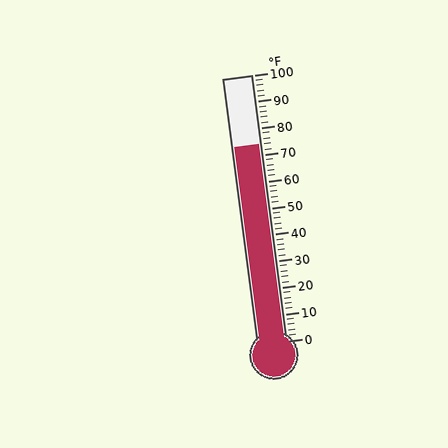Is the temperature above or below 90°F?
The temperature is below 90°F.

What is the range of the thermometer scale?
The thermometer scale ranges from 0°F to 100°F.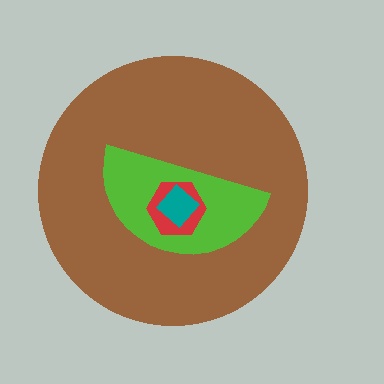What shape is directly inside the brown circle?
The lime semicircle.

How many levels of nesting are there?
4.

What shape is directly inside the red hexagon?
The teal diamond.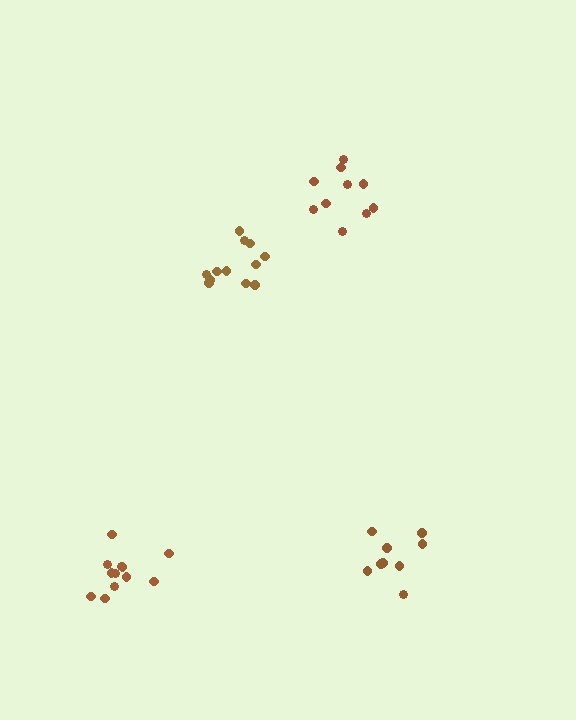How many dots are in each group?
Group 1: 10 dots, Group 2: 12 dots, Group 3: 9 dots, Group 4: 12 dots (43 total).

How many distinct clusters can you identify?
There are 4 distinct clusters.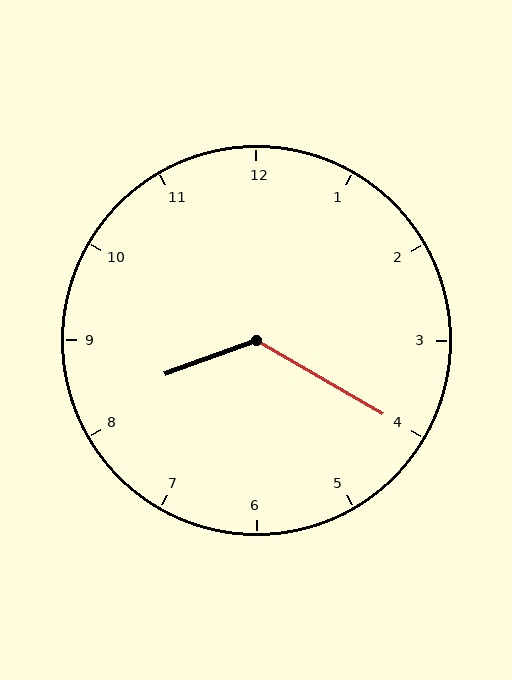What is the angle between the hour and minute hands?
Approximately 130 degrees.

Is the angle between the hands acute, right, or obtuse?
It is obtuse.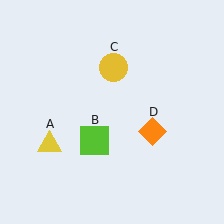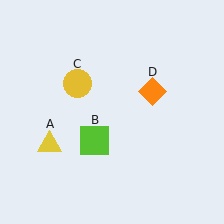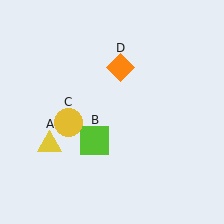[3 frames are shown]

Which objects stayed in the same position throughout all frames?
Yellow triangle (object A) and lime square (object B) remained stationary.